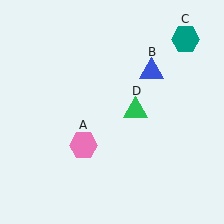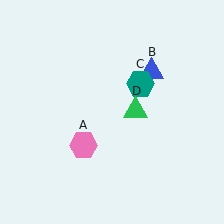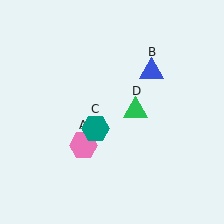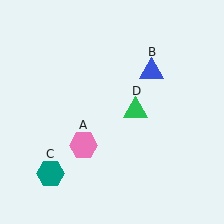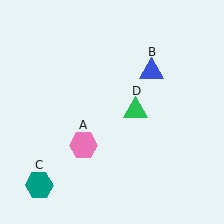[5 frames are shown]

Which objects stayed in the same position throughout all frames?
Pink hexagon (object A) and blue triangle (object B) and green triangle (object D) remained stationary.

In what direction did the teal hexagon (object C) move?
The teal hexagon (object C) moved down and to the left.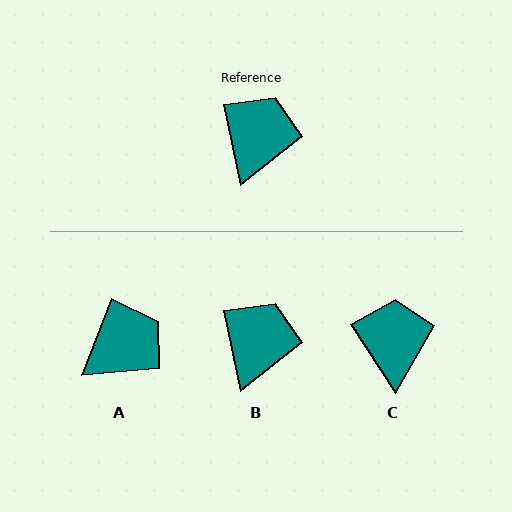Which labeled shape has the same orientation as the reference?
B.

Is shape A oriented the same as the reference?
No, it is off by about 33 degrees.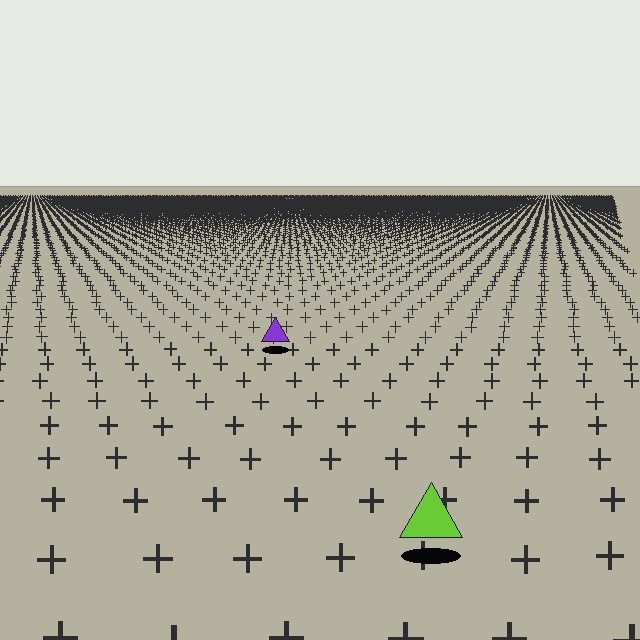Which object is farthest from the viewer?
The purple triangle is farthest from the viewer. It appears smaller and the ground texture around it is denser.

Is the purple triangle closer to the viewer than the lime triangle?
No. The lime triangle is closer — you can tell from the texture gradient: the ground texture is coarser near it.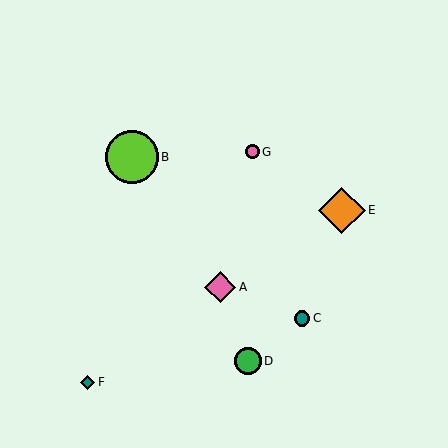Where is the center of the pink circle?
The center of the pink circle is at (252, 152).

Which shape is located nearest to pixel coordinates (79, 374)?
The teal diamond (labeled F) at (87, 382) is nearest to that location.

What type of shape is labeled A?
Shape A is a pink diamond.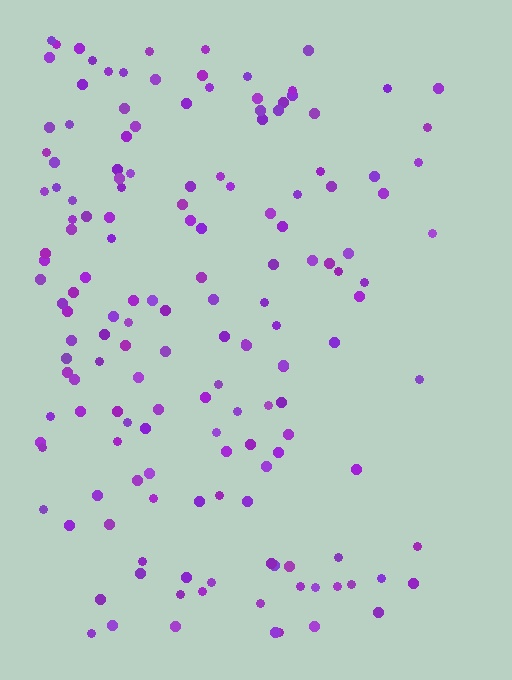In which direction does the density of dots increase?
From right to left, with the left side densest.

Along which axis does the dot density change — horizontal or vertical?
Horizontal.